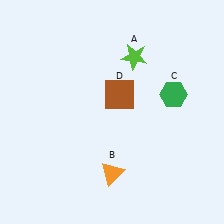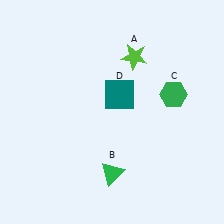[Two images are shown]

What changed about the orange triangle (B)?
In Image 1, B is orange. In Image 2, it changed to green.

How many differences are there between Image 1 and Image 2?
There are 2 differences between the two images.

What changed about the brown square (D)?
In Image 1, D is brown. In Image 2, it changed to teal.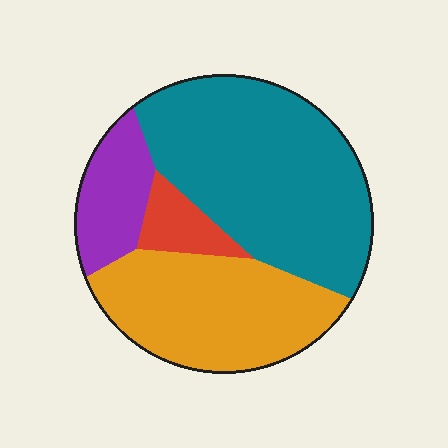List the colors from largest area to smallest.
From largest to smallest: teal, orange, purple, red.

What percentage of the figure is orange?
Orange takes up about one third (1/3) of the figure.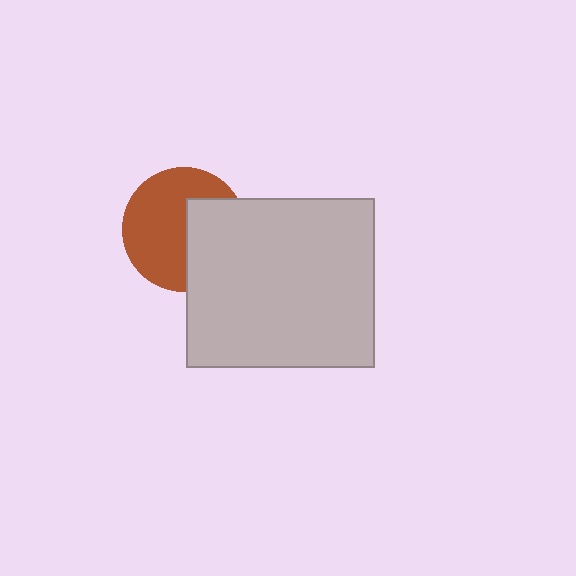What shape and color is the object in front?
The object in front is a light gray rectangle.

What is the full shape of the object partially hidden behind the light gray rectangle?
The partially hidden object is a brown circle.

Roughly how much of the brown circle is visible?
About half of it is visible (roughly 61%).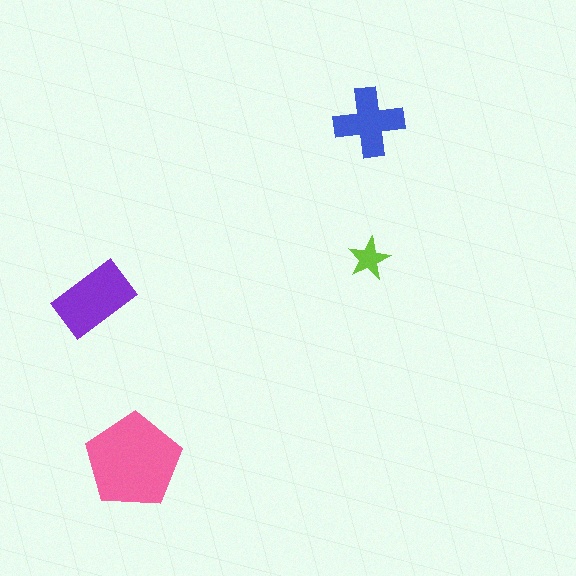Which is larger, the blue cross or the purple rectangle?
The purple rectangle.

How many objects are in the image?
There are 4 objects in the image.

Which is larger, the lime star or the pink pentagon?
The pink pentagon.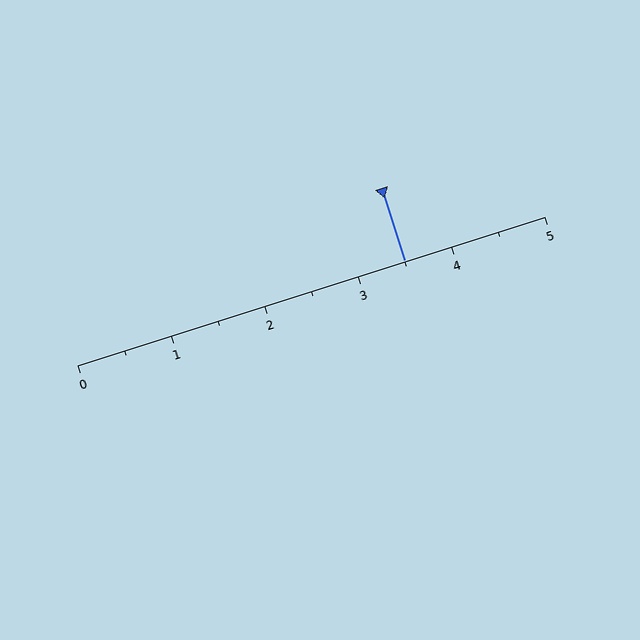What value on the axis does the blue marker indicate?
The marker indicates approximately 3.5.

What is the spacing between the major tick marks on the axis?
The major ticks are spaced 1 apart.